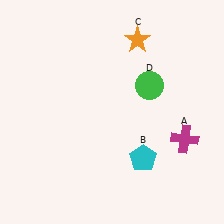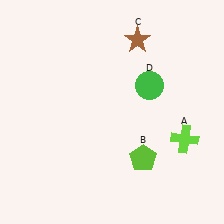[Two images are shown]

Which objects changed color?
A changed from magenta to lime. B changed from cyan to lime. C changed from orange to brown.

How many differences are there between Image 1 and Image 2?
There are 3 differences between the two images.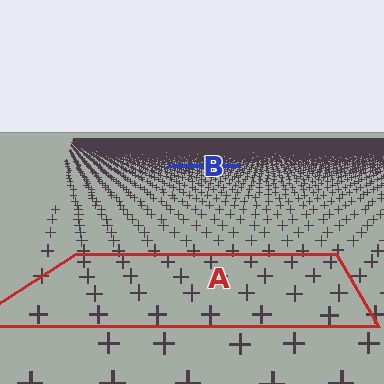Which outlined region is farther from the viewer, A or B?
Region B is farther from the viewer — the texture elements inside it appear smaller and more densely packed.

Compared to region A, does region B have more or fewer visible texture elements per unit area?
Region B has more texture elements per unit area — they are packed more densely because it is farther away.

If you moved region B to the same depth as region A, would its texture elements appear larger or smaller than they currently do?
They would appear larger. At a closer depth, the same texture elements are projected at a bigger on-screen size.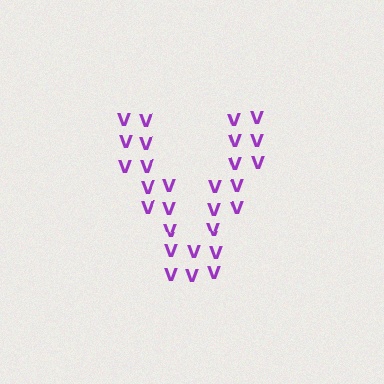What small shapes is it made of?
It is made of small letter V's.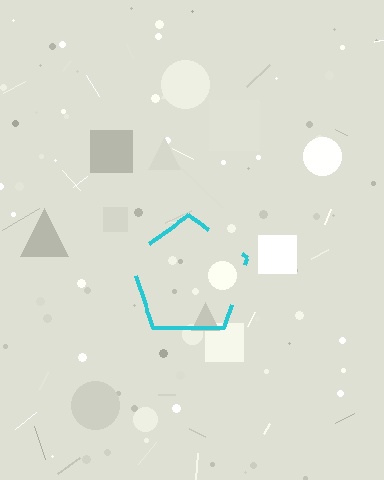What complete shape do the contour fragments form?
The contour fragments form a pentagon.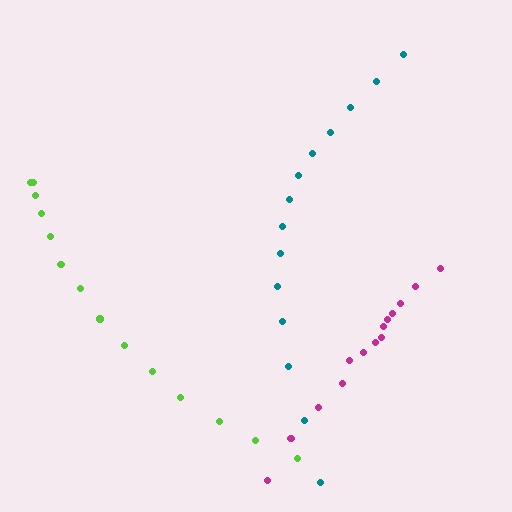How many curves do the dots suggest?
There are 3 distinct paths.